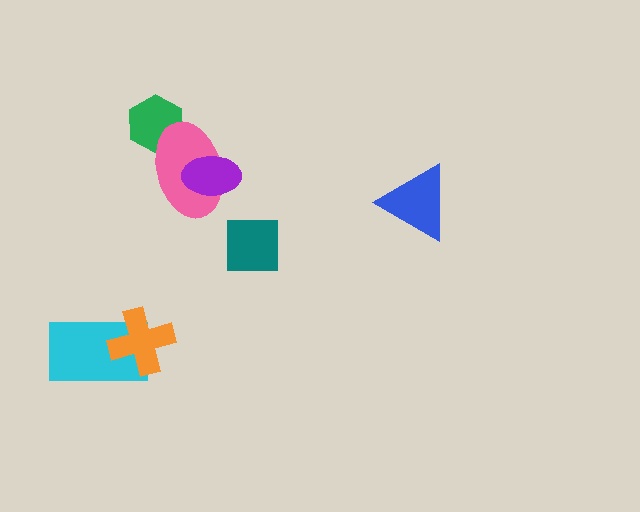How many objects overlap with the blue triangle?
0 objects overlap with the blue triangle.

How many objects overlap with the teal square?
0 objects overlap with the teal square.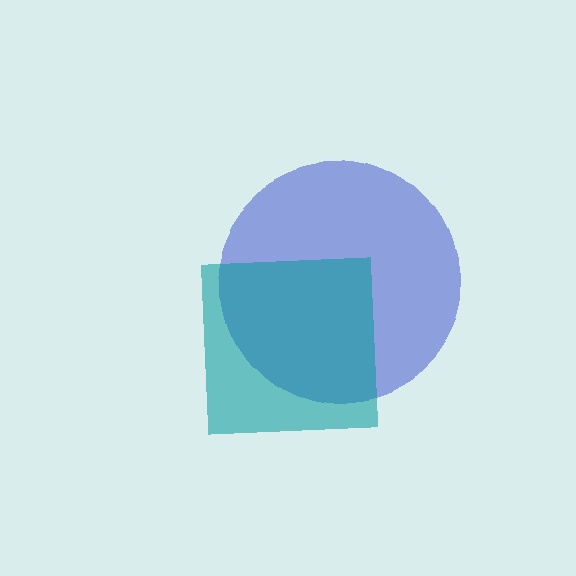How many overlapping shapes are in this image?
There are 2 overlapping shapes in the image.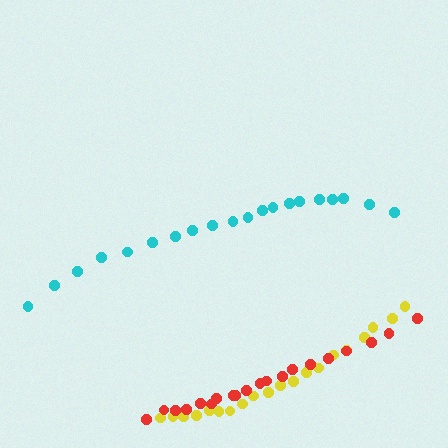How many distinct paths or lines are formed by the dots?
There are 3 distinct paths.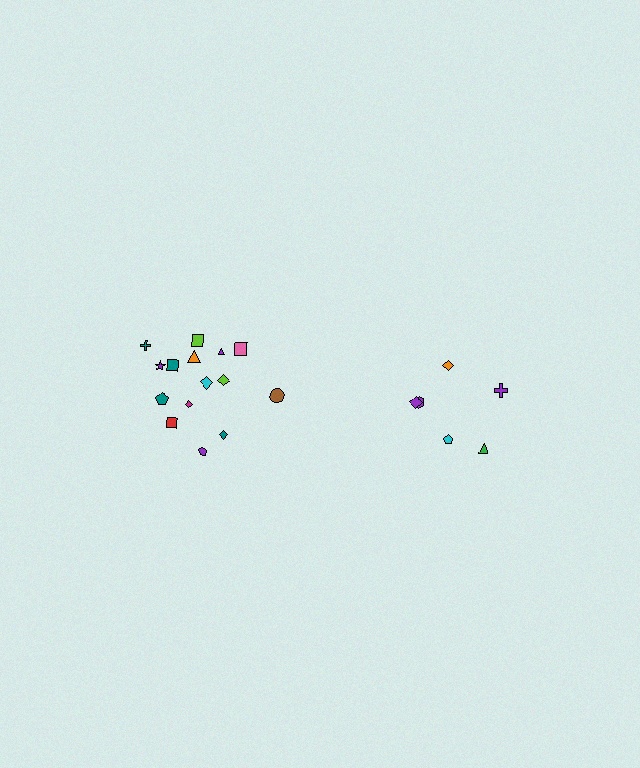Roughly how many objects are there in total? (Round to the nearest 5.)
Roughly 20 objects in total.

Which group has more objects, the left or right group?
The left group.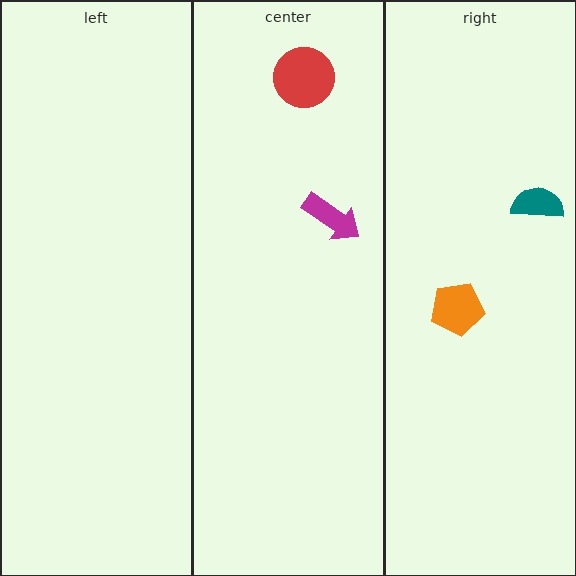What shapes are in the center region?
The red circle, the magenta arrow.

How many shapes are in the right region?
2.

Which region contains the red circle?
The center region.